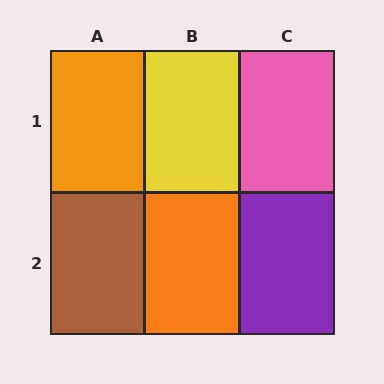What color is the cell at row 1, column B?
Yellow.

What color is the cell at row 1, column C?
Pink.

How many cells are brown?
1 cell is brown.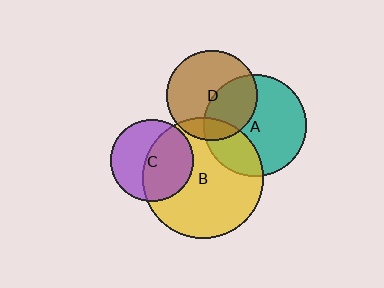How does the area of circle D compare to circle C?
Approximately 1.2 times.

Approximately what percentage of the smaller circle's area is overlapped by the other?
Approximately 15%.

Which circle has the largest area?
Circle B (yellow).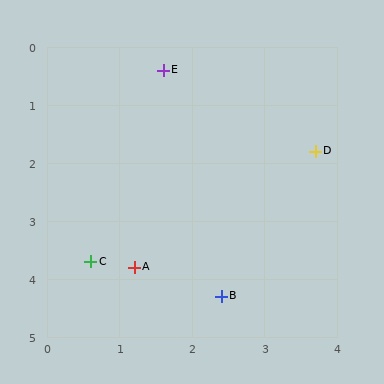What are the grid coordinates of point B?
Point B is at approximately (2.4, 4.3).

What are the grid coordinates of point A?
Point A is at approximately (1.2, 3.8).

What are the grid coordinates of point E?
Point E is at approximately (1.6, 0.4).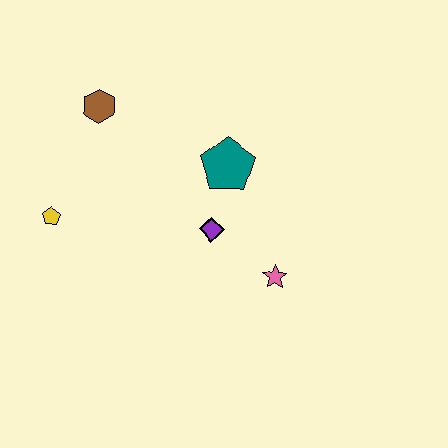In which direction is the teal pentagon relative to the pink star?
The teal pentagon is above the pink star.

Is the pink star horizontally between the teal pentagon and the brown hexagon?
No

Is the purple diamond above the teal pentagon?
No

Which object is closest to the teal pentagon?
The purple diamond is closest to the teal pentagon.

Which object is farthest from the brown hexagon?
The pink star is farthest from the brown hexagon.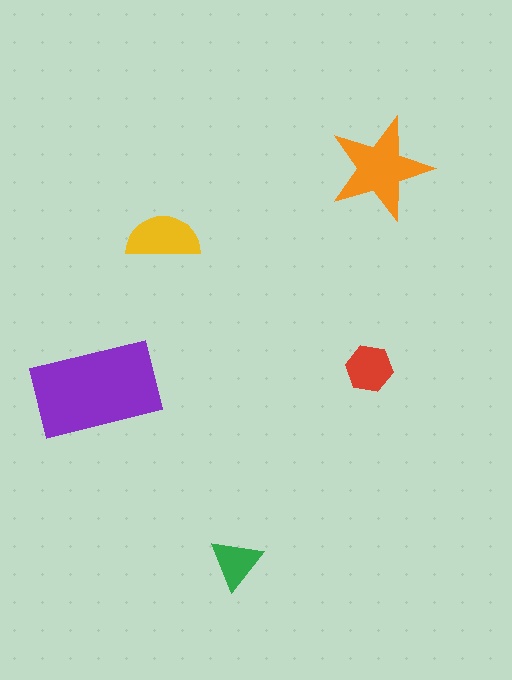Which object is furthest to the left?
The purple rectangle is leftmost.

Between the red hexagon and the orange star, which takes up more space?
The orange star.